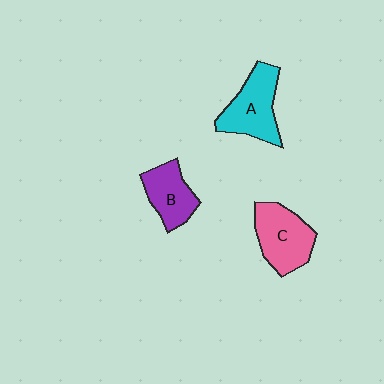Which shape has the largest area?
Shape A (cyan).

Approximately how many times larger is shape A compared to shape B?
Approximately 1.3 times.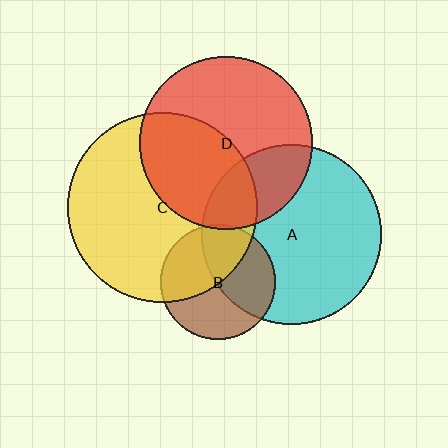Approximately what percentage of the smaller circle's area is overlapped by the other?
Approximately 20%.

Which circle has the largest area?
Circle C (yellow).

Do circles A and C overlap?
Yes.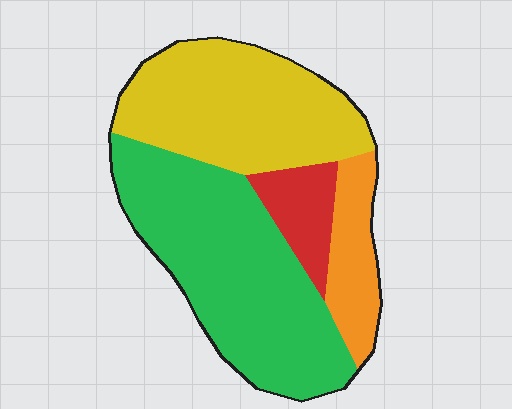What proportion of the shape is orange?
Orange covers around 10% of the shape.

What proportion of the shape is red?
Red takes up about one tenth (1/10) of the shape.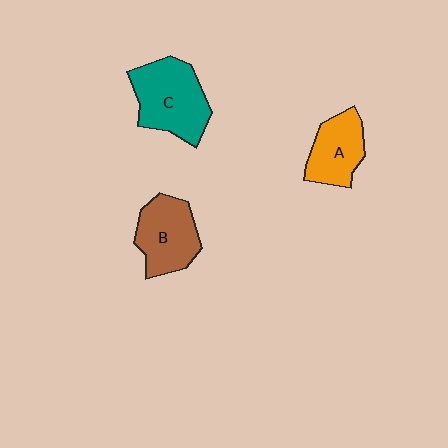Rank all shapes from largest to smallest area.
From largest to smallest: C (teal), B (brown), A (orange).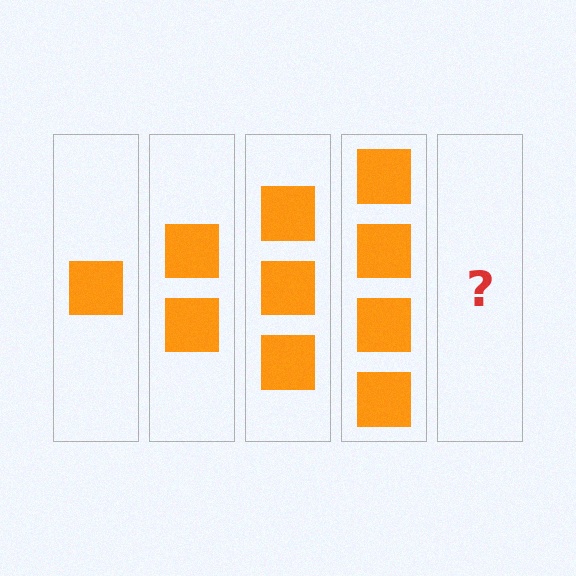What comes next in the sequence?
The next element should be 5 squares.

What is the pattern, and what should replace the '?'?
The pattern is that each step adds one more square. The '?' should be 5 squares.